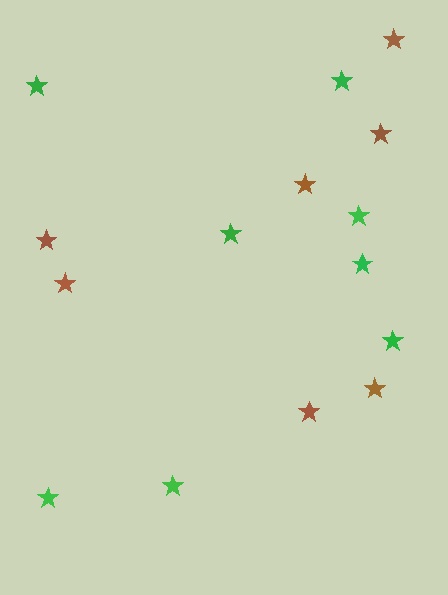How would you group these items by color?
There are 2 groups: one group of green stars (8) and one group of brown stars (7).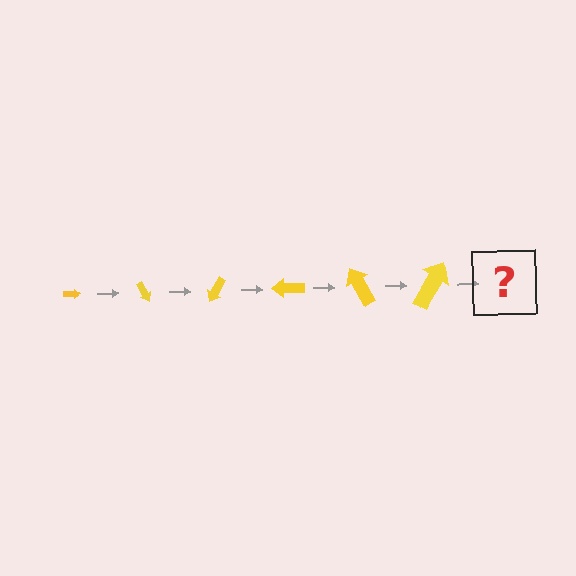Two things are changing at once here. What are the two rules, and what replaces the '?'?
The two rules are that the arrow grows larger each step and it rotates 60 degrees each step. The '?' should be an arrow, larger than the previous one and rotated 360 degrees from the start.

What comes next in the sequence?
The next element should be an arrow, larger than the previous one and rotated 360 degrees from the start.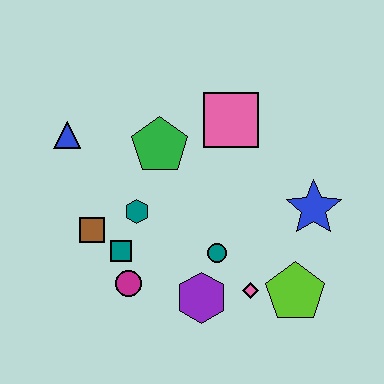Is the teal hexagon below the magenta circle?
No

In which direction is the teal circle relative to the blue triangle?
The teal circle is to the right of the blue triangle.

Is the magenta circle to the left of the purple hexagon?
Yes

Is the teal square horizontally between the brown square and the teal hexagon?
Yes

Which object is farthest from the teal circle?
The blue triangle is farthest from the teal circle.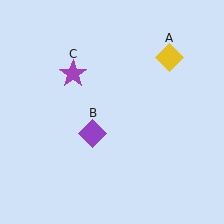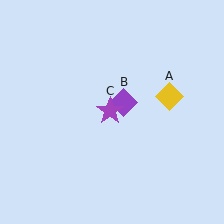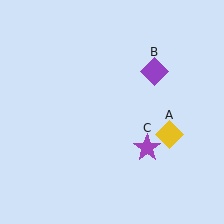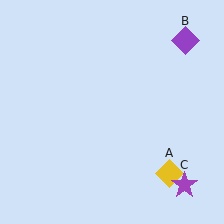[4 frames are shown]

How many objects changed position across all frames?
3 objects changed position: yellow diamond (object A), purple diamond (object B), purple star (object C).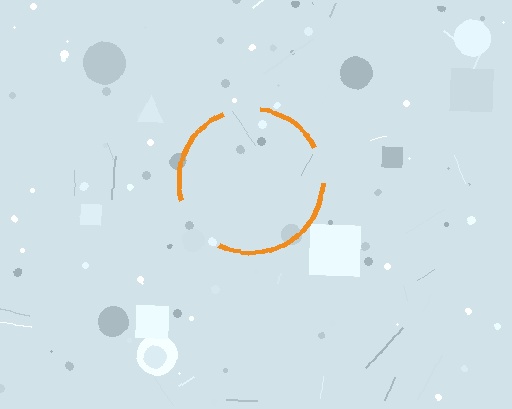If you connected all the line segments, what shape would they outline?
They would outline a circle.